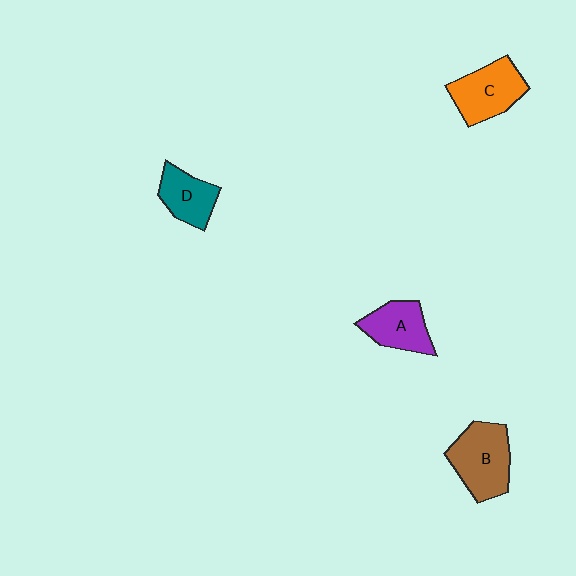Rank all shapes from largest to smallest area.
From largest to smallest: B (brown), C (orange), A (purple), D (teal).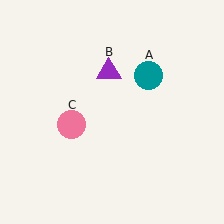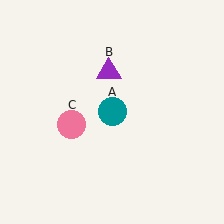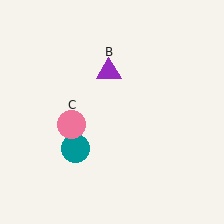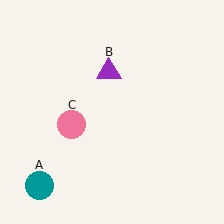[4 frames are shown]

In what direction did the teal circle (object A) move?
The teal circle (object A) moved down and to the left.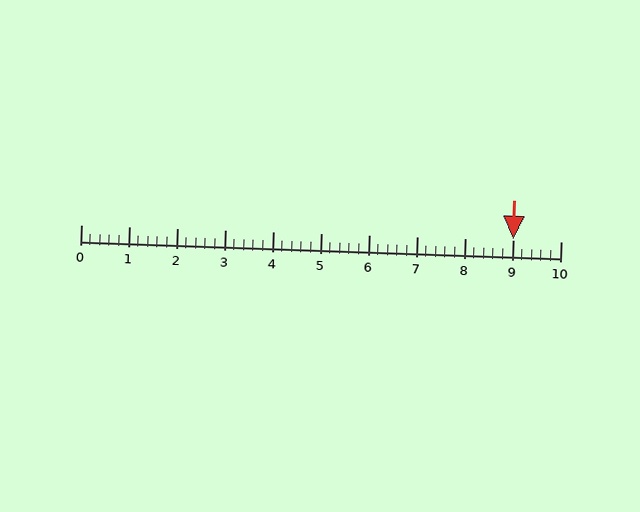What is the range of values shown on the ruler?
The ruler shows values from 0 to 10.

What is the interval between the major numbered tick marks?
The major tick marks are spaced 1 units apart.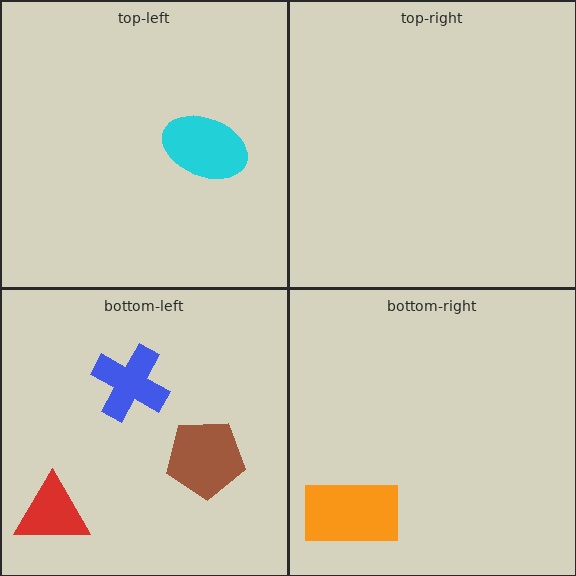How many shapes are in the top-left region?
1.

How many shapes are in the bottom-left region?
3.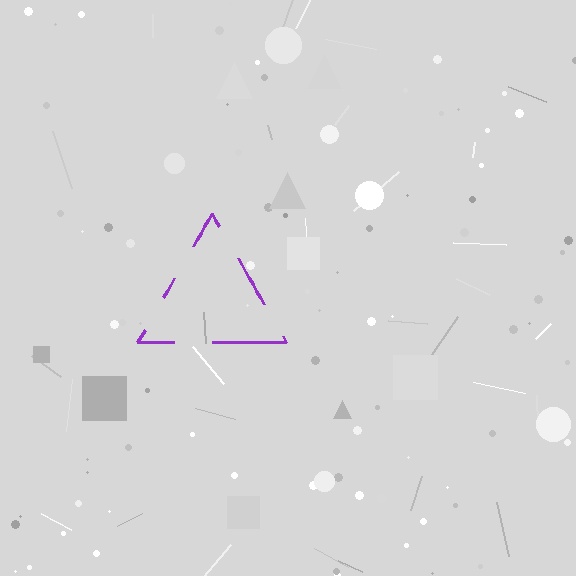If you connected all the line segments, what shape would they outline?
They would outline a triangle.